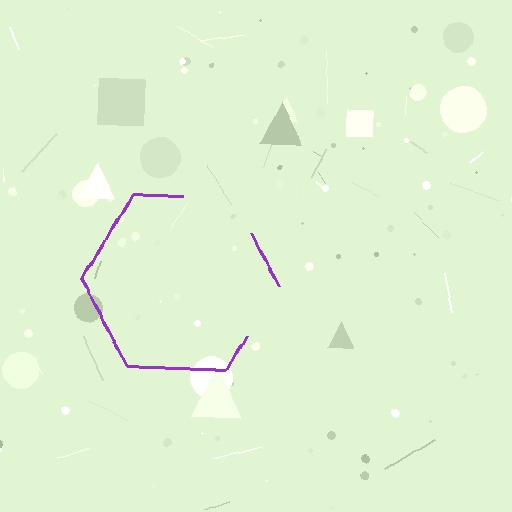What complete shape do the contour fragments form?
The contour fragments form a hexagon.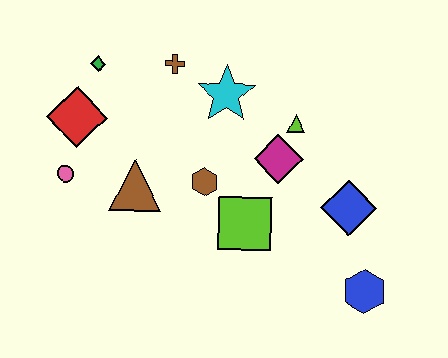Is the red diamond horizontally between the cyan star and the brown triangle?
No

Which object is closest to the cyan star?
The brown cross is closest to the cyan star.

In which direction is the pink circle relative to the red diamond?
The pink circle is below the red diamond.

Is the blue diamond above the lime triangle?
No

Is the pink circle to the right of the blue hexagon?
No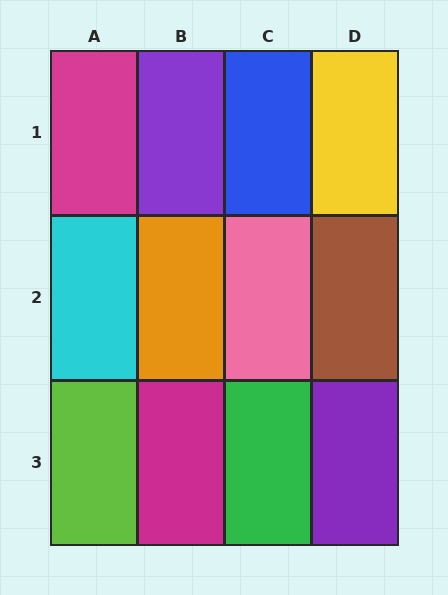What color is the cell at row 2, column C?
Pink.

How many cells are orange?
1 cell is orange.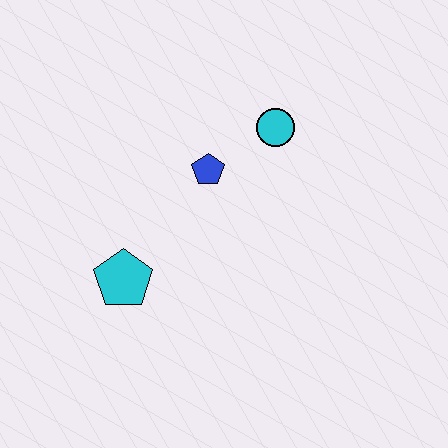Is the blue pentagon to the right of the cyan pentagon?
Yes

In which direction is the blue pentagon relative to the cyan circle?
The blue pentagon is to the left of the cyan circle.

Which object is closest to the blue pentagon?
The cyan circle is closest to the blue pentagon.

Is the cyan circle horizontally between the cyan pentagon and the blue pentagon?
No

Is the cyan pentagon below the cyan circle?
Yes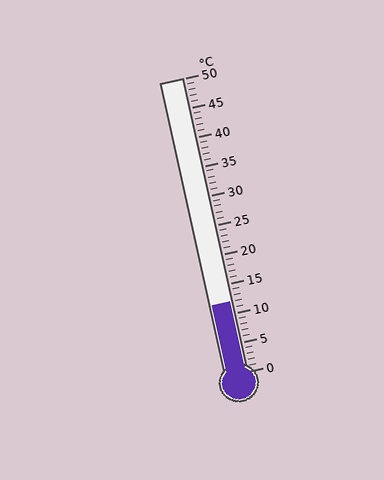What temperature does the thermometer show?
The thermometer shows approximately 12°C.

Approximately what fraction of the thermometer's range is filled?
The thermometer is filled to approximately 25% of its range.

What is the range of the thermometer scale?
The thermometer scale ranges from 0°C to 50°C.